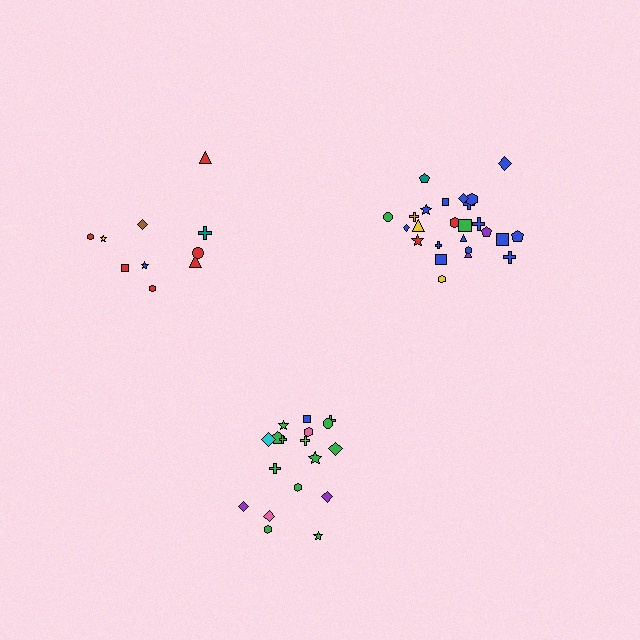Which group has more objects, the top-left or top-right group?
The top-right group.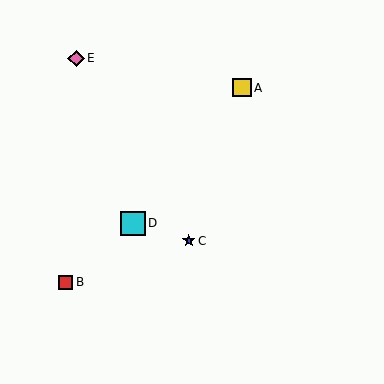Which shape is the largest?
The cyan square (labeled D) is the largest.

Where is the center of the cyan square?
The center of the cyan square is at (133, 223).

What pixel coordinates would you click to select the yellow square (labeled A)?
Click at (242, 88) to select the yellow square A.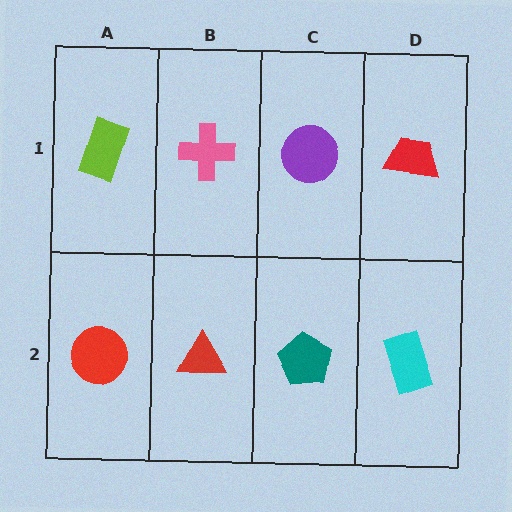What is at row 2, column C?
A teal pentagon.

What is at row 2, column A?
A red circle.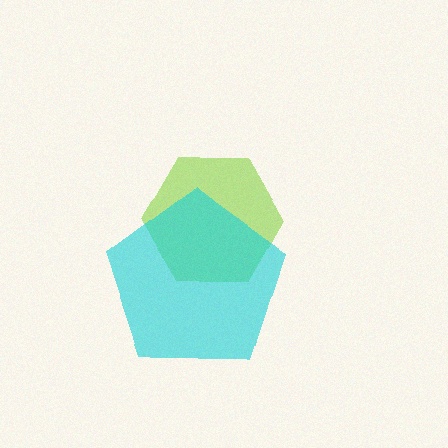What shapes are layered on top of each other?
The layered shapes are: a lime hexagon, a cyan pentagon.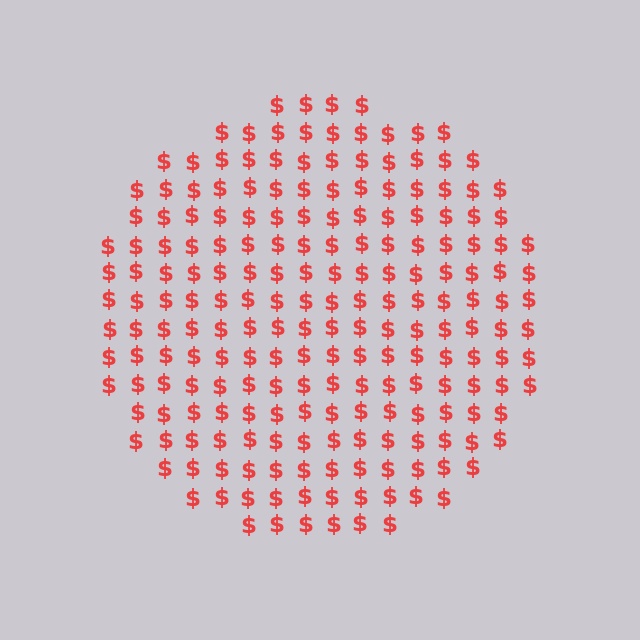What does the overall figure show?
The overall figure shows a circle.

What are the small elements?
The small elements are dollar signs.